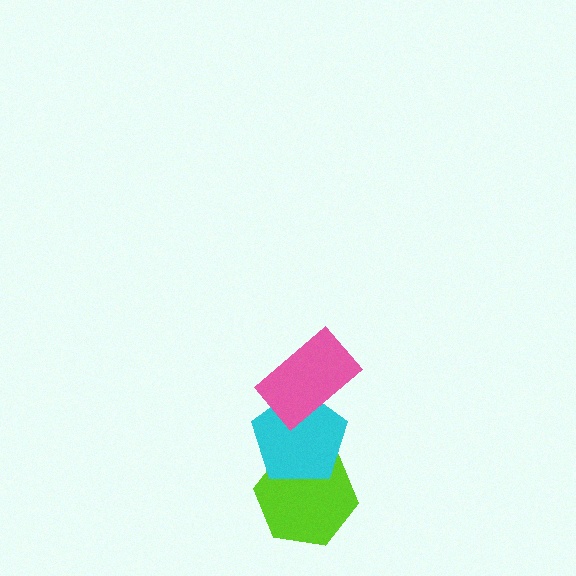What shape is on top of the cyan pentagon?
The pink rectangle is on top of the cyan pentagon.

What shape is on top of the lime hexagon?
The cyan pentagon is on top of the lime hexagon.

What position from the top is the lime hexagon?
The lime hexagon is 3rd from the top.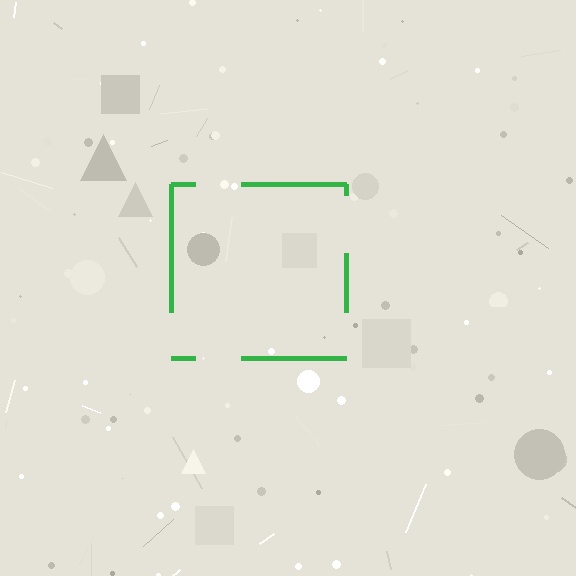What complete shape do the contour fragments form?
The contour fragments form a square.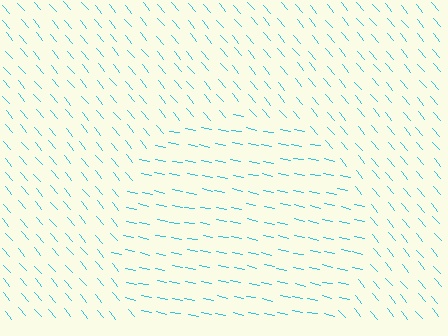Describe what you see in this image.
The image is filled with small cyan line segments. A circle region in the image has lines oriented differently from the surrounding lines, creating a visible texture boundary.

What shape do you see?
I see a circle.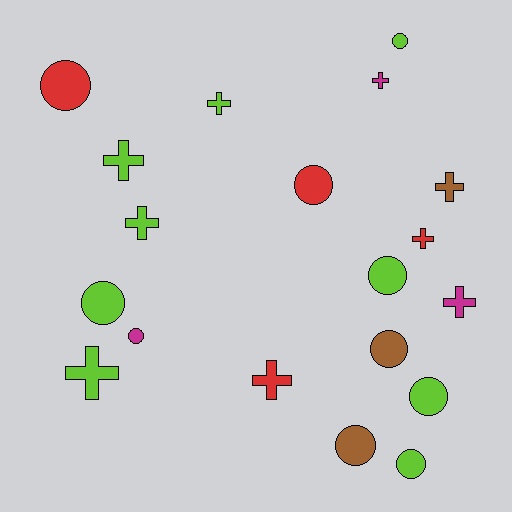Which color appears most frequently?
Lime, with 9 objects.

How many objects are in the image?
There are 19 objects.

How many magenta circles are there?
There is 1 magenta circle.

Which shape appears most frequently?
Circle, with 10 objects.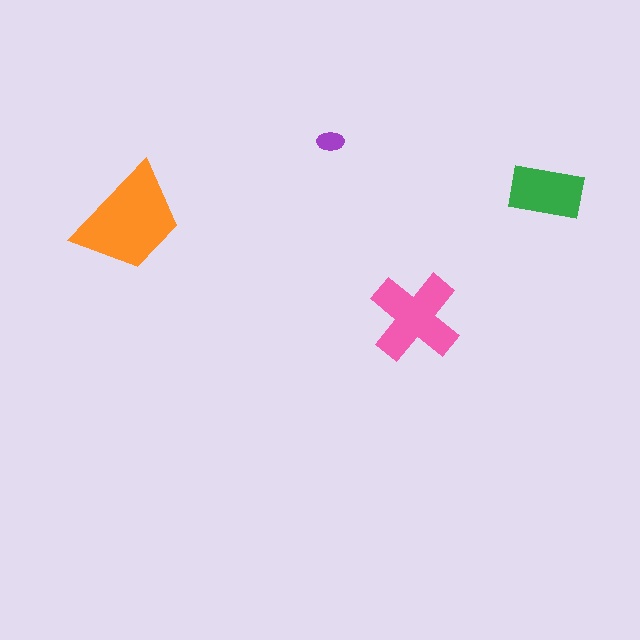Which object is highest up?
The purple ellipse is topmost.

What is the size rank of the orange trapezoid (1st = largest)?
1st.